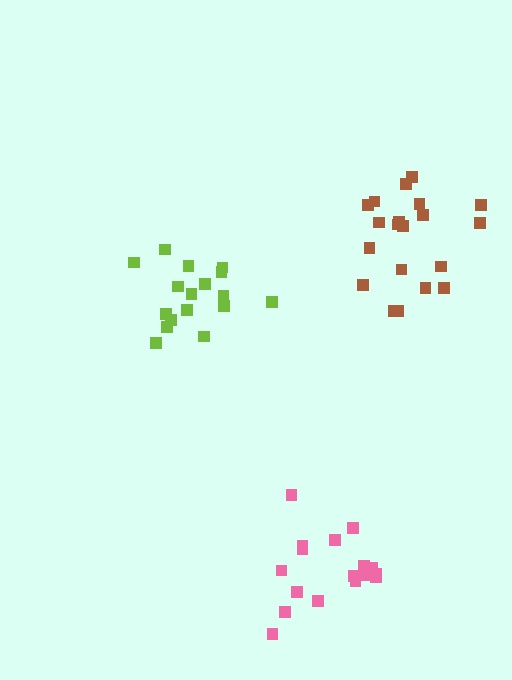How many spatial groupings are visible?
There are 3 spatial groupings.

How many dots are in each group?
Group 1: 20 dots, Group 2: 17 dots, Group 3: 17 dots (54 total).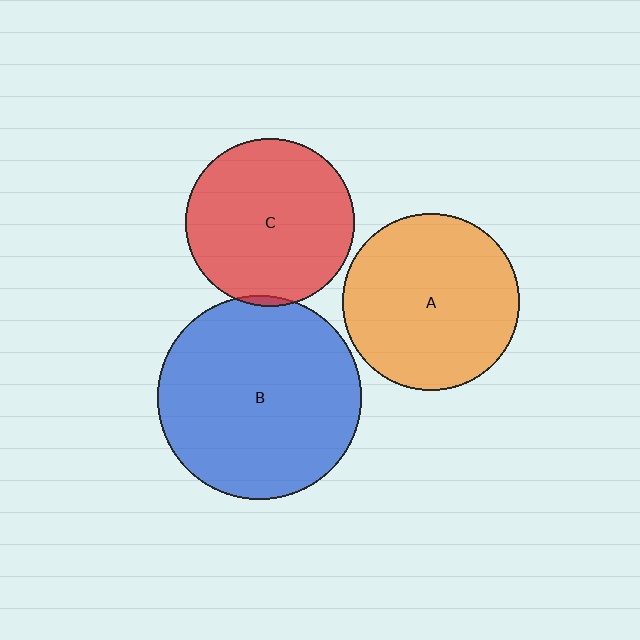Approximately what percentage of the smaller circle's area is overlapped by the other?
Approximately 5%.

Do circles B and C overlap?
Yes.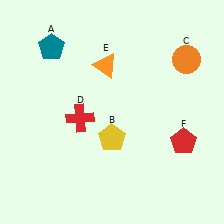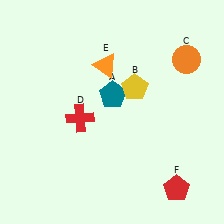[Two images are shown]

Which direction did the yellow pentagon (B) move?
The yellow pentagon (B) moved up.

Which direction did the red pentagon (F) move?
The red pentagon (F) moved down.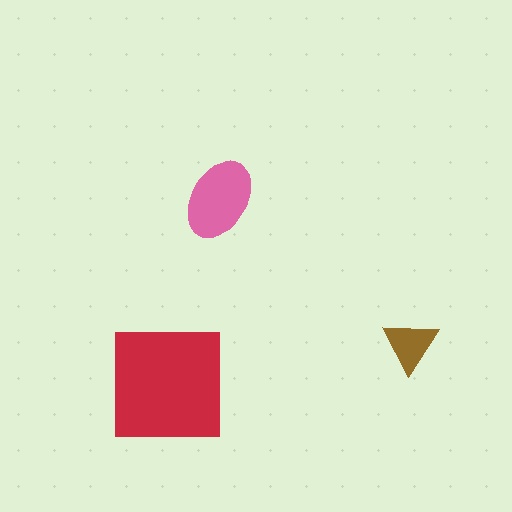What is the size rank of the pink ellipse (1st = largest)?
2nd.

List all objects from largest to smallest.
The red square, the pink ellipse, the brown triangle.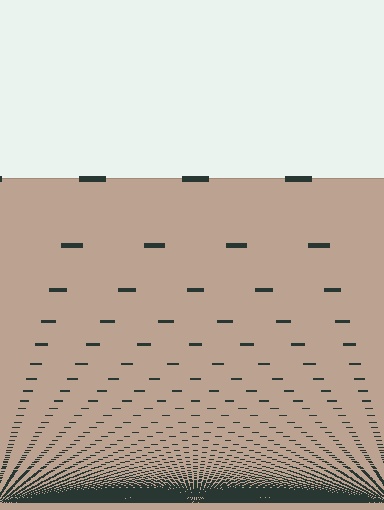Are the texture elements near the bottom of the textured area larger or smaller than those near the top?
Smaller. The gradient is inverted — elements near the bottom are smaller and denser.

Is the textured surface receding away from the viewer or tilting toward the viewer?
The surface appears to tilt toward the viewer. Texture elements get larger and sparser toward the top.